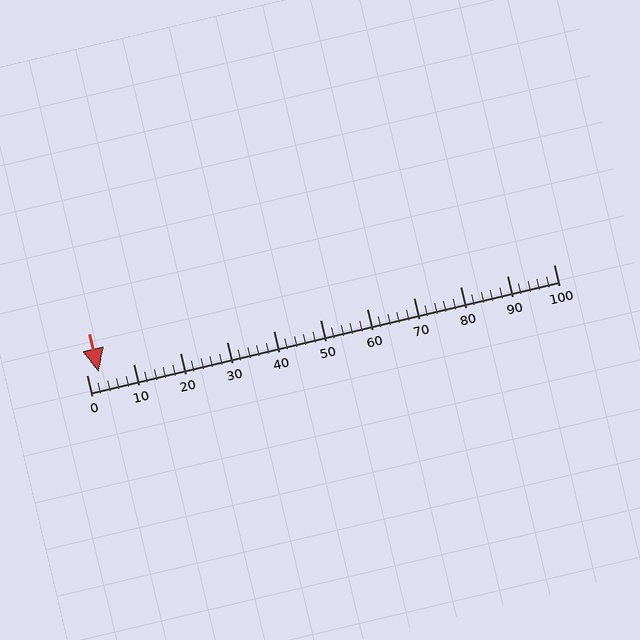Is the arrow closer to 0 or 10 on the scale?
The arrow is closer to 0.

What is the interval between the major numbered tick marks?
The major tick marks are spaced 10 units apart.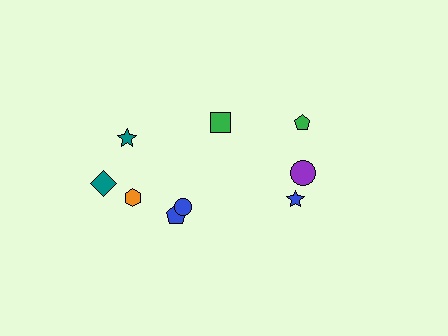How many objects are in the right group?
There are 3 objects.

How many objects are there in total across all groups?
There are 9 objects.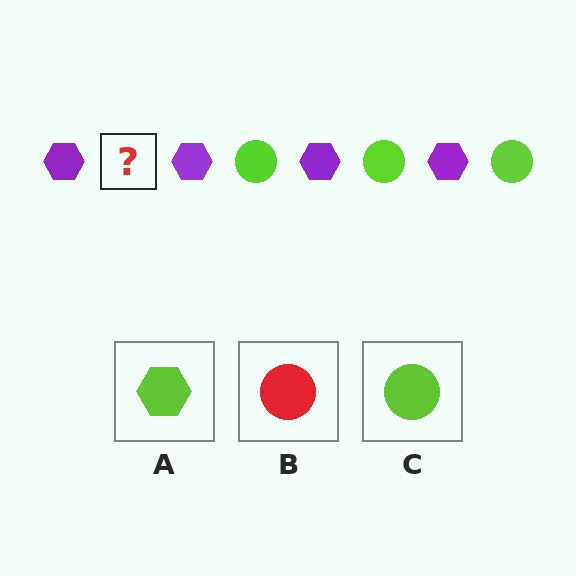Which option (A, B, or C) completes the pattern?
C.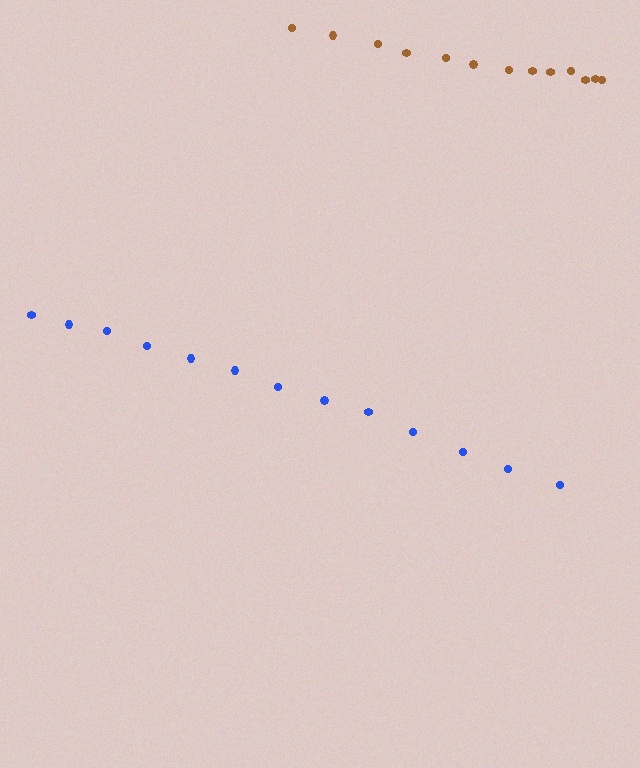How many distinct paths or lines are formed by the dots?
There are 2 distinct paths.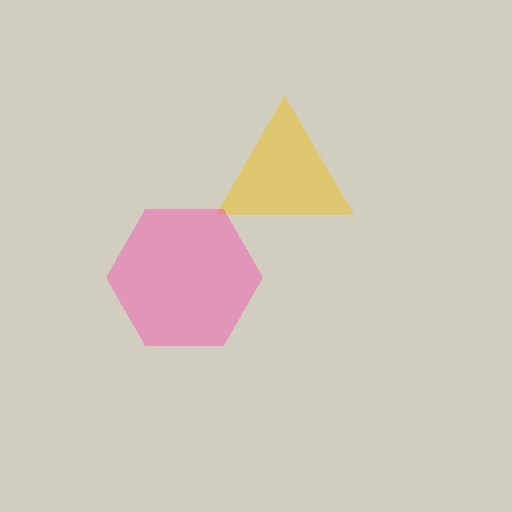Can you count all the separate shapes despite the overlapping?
Yes, there are 2 separate shapes.